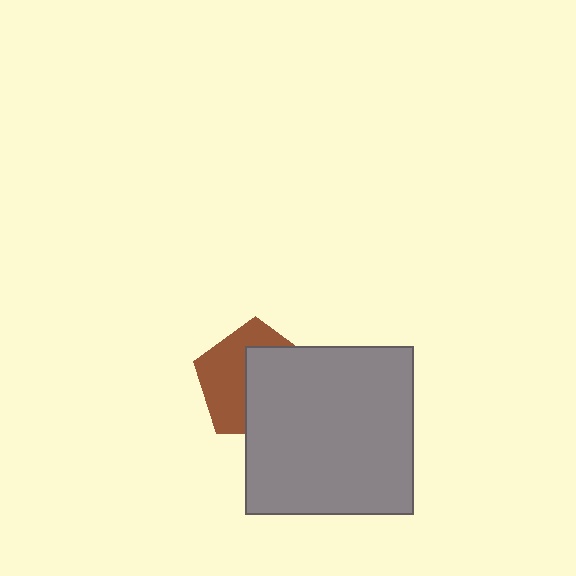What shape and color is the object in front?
The object in front is a gray square.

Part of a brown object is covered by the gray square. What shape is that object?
It is a pentagon.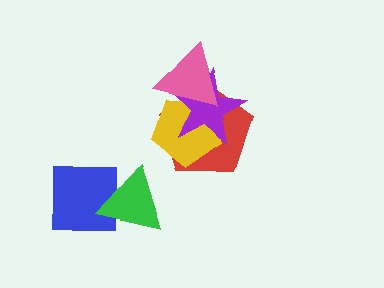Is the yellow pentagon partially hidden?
Yes, it is partially covered by another shape.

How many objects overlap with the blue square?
1 object overlaps with the blue square.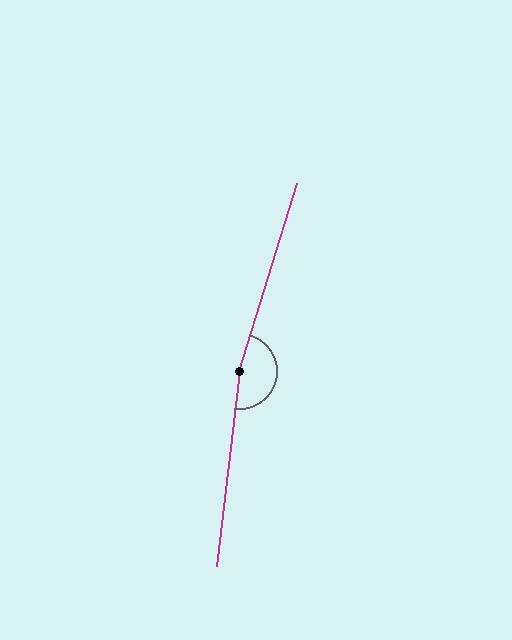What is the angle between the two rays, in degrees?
Approximately 170 degrees.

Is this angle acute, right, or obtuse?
It is obtuse.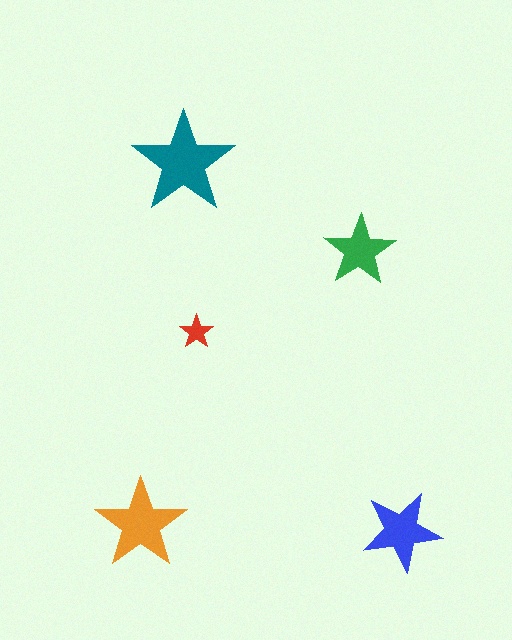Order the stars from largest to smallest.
the teal one, the orange one, the blue one, the green one, the red one.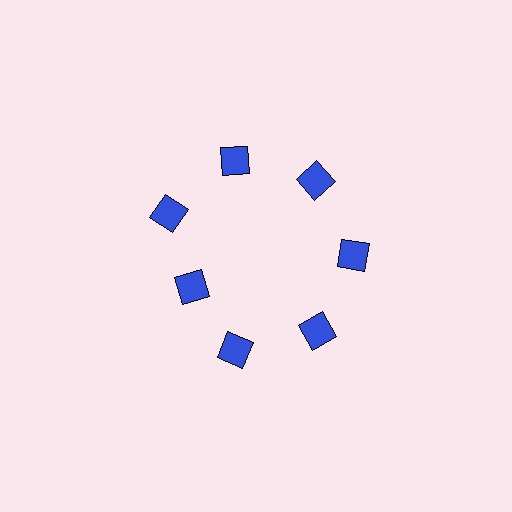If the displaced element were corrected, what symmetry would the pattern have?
It would have 7-fold rotational symmetry — the pattern would map onto itself every 51 degrees.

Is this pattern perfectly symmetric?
No. The 7 blue diamonds are arranged in a ring, but one element near the 8 o'clock position is pulled inward toward the center, breaking the 7-fold rotational symmetry.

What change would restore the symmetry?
The symmetry would be restored by moving it outward, back onto the ring so that all 7 diamonds sit at equal angles and equal distance from the center.